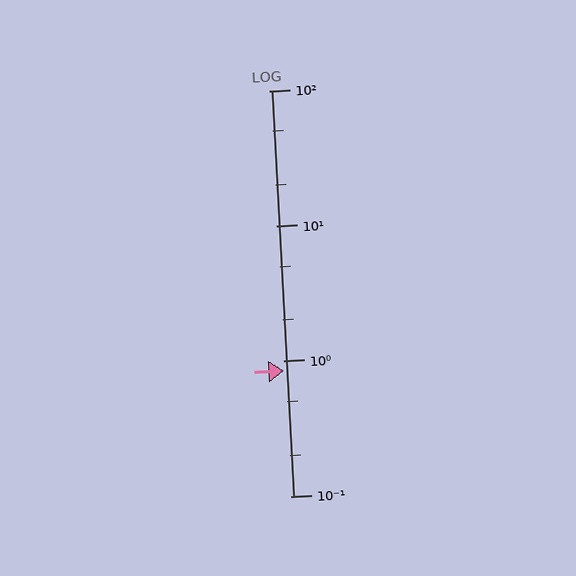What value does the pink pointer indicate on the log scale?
The pointer indicates approximately 0.84.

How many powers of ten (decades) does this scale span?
The scale spans 3 decades, from 0.1 to 100.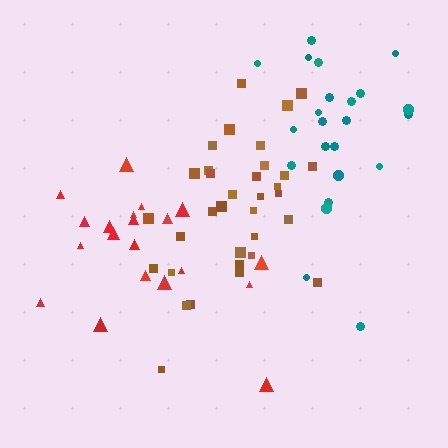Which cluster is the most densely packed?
Brown.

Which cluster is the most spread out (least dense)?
Teal.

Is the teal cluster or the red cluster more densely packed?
Red.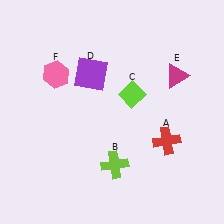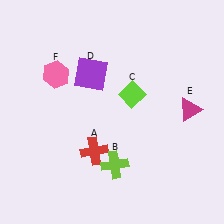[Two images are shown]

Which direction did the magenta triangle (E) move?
The magenta triangle (E) moved down.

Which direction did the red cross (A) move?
The red cross (A) moved left.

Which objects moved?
The objects that moved are: the red cross (A), the magenta triangle (E).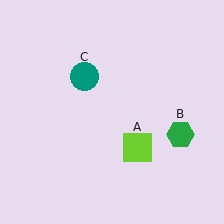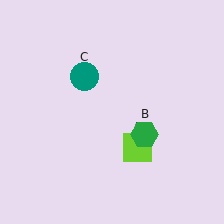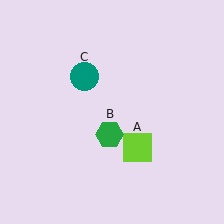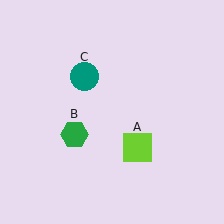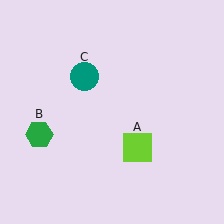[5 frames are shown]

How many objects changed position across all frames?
1 object changed position: green hexagon (object B).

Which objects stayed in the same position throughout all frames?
Lime square (object A) and teal circle (object C) remained stationary.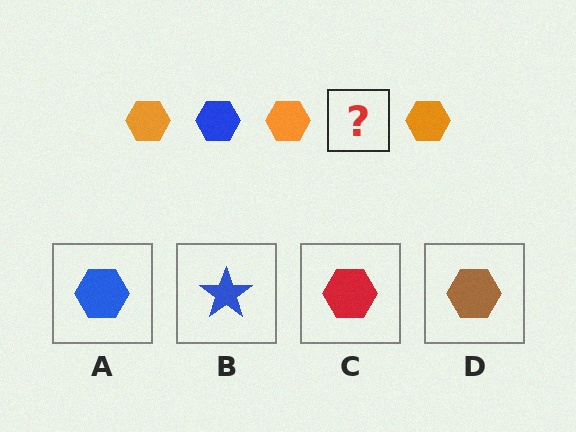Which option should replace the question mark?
Option A.